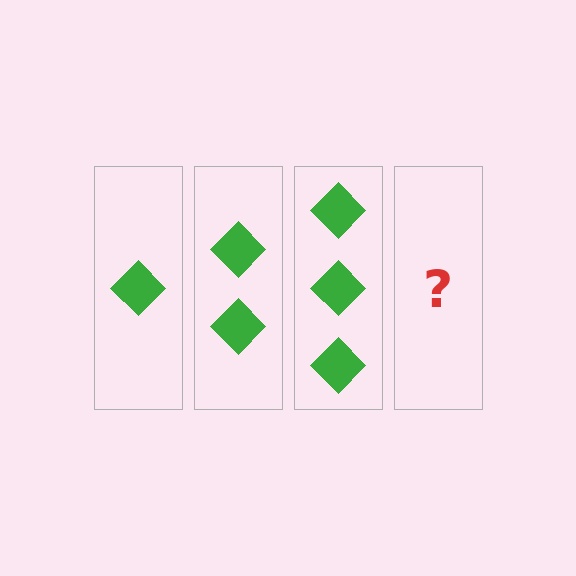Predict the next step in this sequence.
The next step is 4 diamonds.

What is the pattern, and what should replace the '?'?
The pattern is that each step adds one more diamond. The '?' should be 4 diamonds.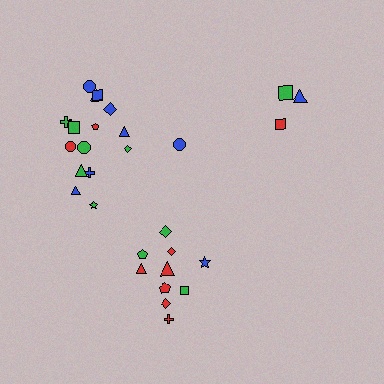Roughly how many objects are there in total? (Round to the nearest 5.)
Roughly 30 objects in total.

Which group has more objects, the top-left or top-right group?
The top-left group.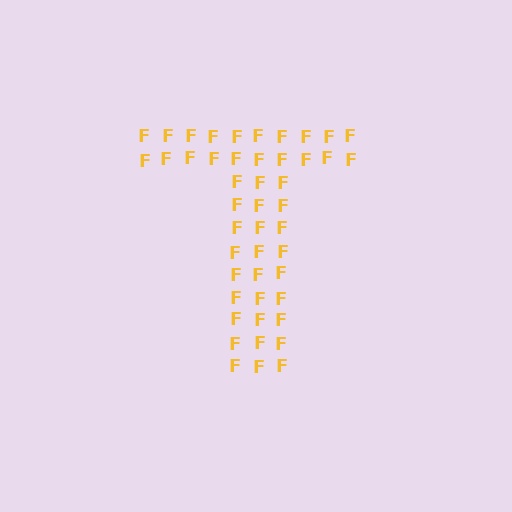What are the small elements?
The small elements are letter F's.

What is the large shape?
The large shape is the letter T.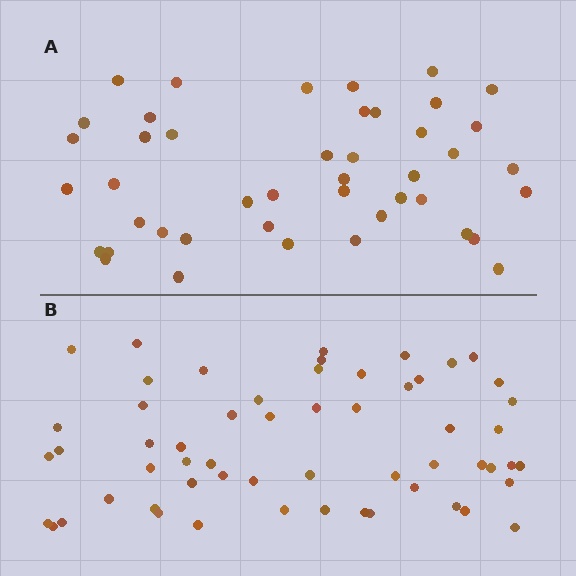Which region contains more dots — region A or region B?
Region B (the bottom region) has more dots.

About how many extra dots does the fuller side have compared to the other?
Region B has approximately 15 more dots than region A.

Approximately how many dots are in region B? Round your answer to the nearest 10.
About 60 dots. (The exact count is 57, which rounds to 60.)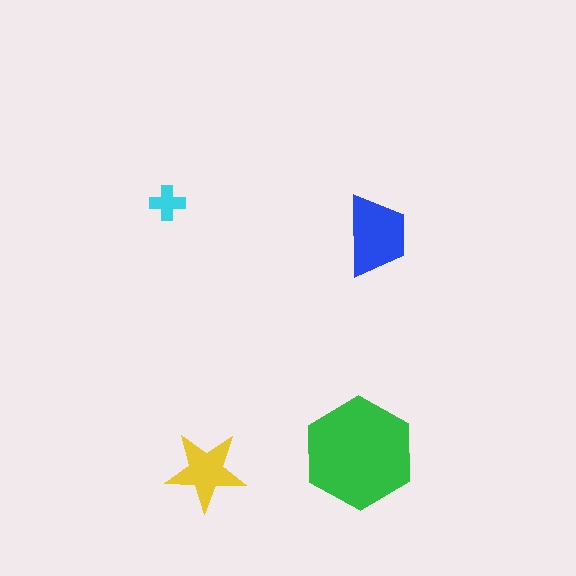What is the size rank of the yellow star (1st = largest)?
3rd.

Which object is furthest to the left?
The cyan cross is leftmost.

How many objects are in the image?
There are 4 objects in the image.